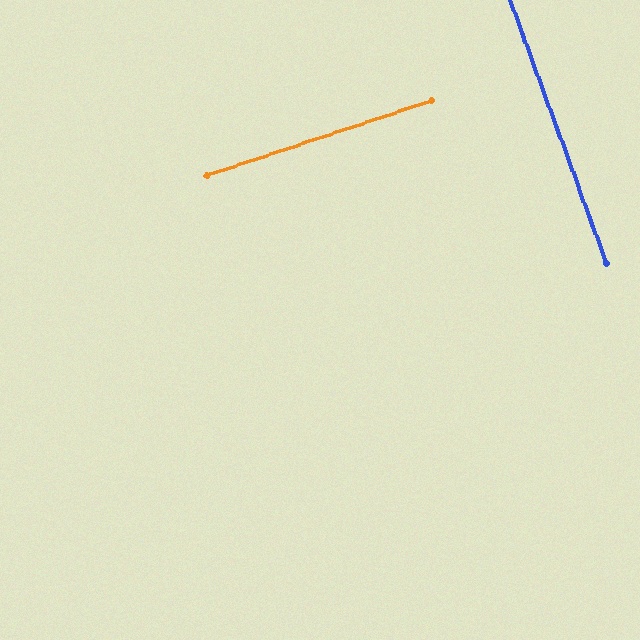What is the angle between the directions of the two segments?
Approximately 89 degrees.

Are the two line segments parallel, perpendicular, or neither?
Perpendicular — they meet at approximately 89°.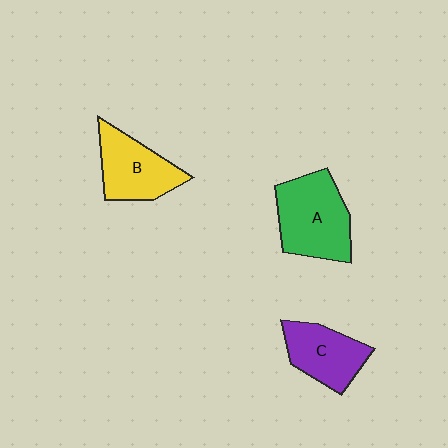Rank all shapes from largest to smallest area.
From largest to smallest: A (green), B (yellow), C (purple).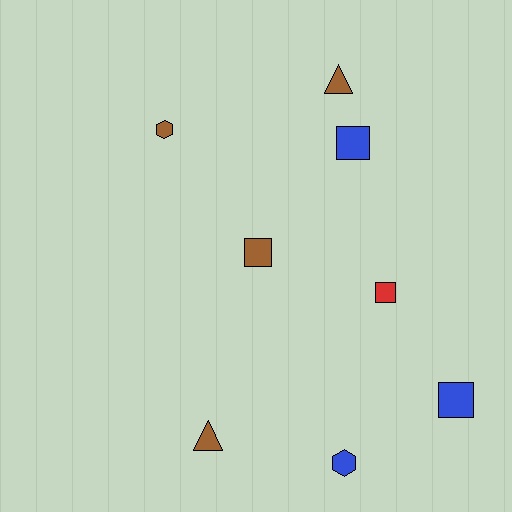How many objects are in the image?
There are 8 objects.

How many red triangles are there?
There are no red triangles.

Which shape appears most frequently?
Square, with 4 objects.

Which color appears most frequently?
Brown, with 4 objects.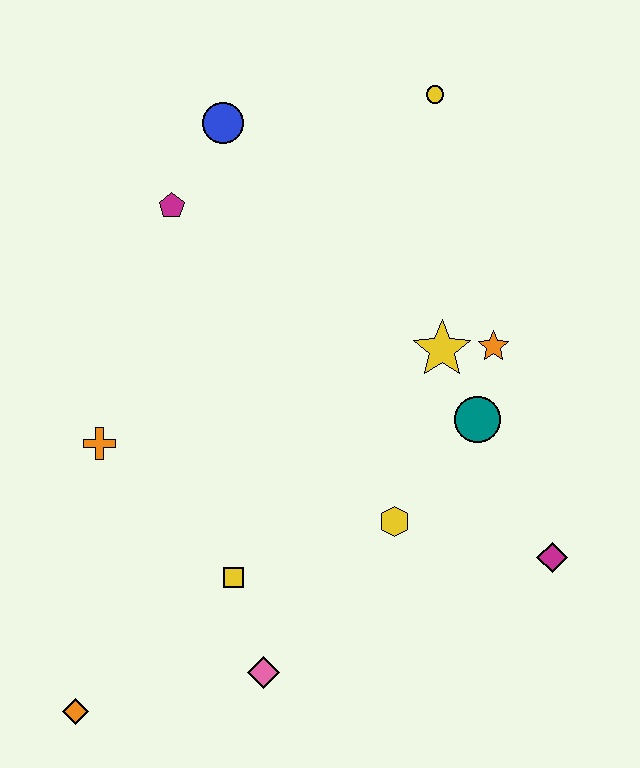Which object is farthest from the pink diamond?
The yellow circle is farthest from the pink diamond.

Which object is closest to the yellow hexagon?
The teal circle is closest to the yellow hexagon.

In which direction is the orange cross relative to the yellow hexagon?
The orange cross is to the left of the yellow hexagon.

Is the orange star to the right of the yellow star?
Yes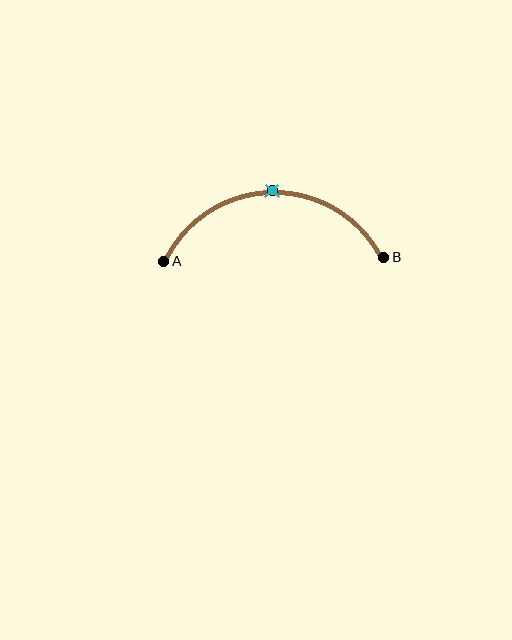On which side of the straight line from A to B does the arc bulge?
The arc bulges above the straight line connecting A and B.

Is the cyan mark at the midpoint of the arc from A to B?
Yes. The cyan mark lies on the arc at equal arc-length from both A and B — it is the arc midpoint.